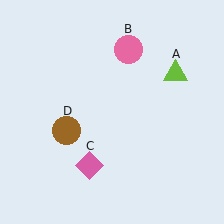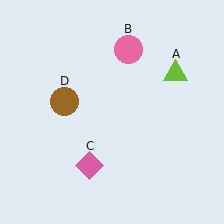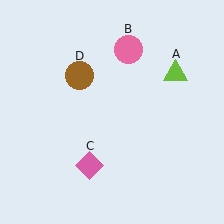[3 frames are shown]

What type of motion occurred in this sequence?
The brown circle (object D) rotated clockwise around the center of the scene.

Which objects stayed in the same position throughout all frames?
Lime triangle (object A) and pink circle (object B) and pink diamond (object C) remained stationary.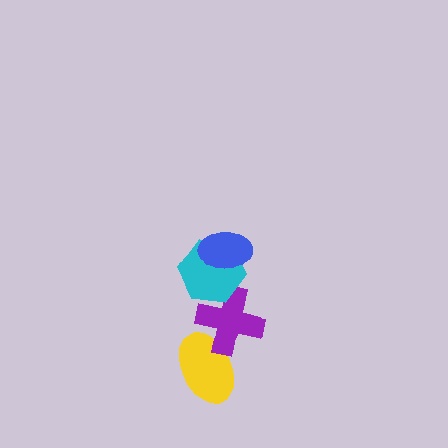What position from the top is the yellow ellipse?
The yellow ellipse is 4th from the top.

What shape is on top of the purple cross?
The cyan hexagon is on top of the purple cross.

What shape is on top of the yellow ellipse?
The purple cross is on top of the yellow ellipse.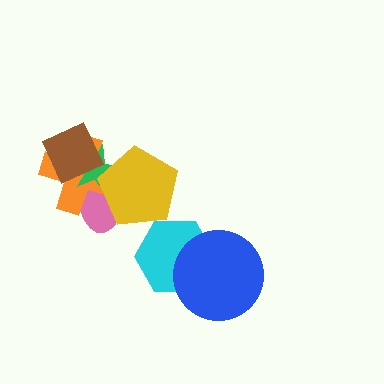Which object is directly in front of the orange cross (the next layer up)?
The green star is directly in front of the orange cross.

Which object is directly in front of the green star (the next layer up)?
The brown diamond is directly in front of the green star.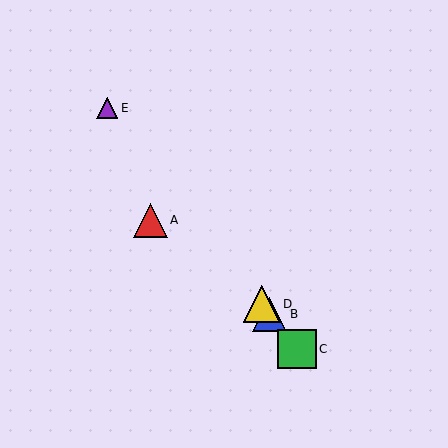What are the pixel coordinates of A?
Object A is at (151, 220).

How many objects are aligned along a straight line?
4 objects (B, C, D, E) are aligned along a straight line.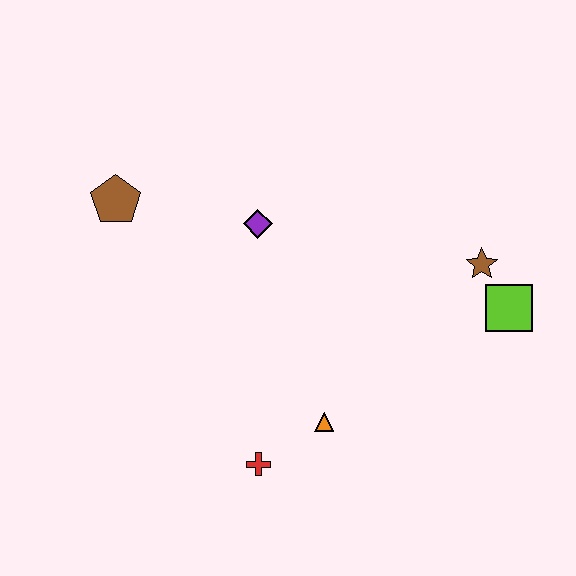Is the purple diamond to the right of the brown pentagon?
Yes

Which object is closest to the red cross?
The orange triangle is closest to the red cross.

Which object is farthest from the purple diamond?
The lime square is farthest from the purple diamond.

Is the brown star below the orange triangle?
No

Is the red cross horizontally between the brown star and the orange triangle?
No